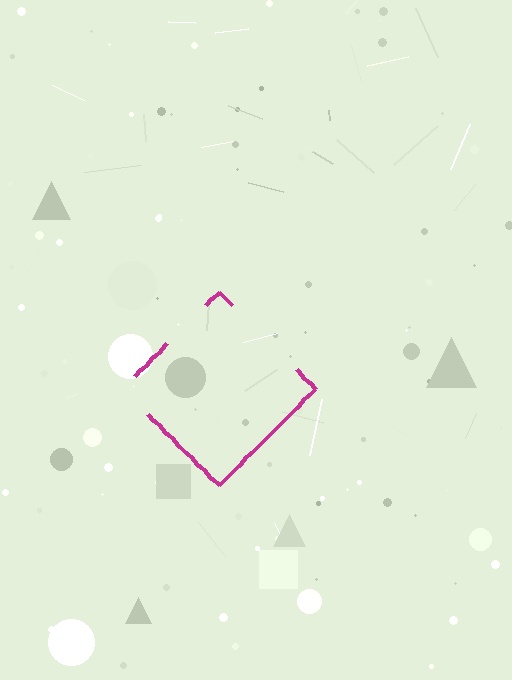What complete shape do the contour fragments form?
The contour fragments form a diamond.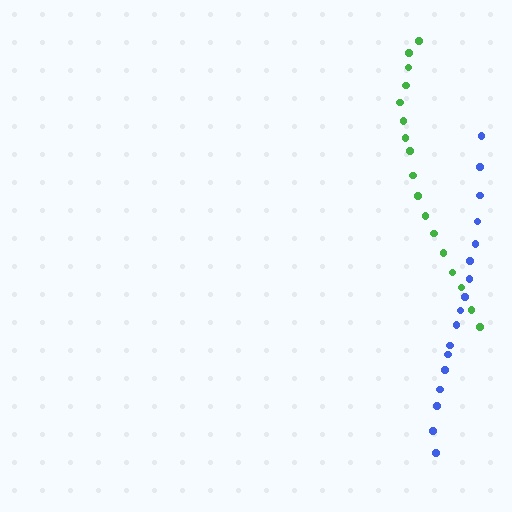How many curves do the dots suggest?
There are 2 distinct paths.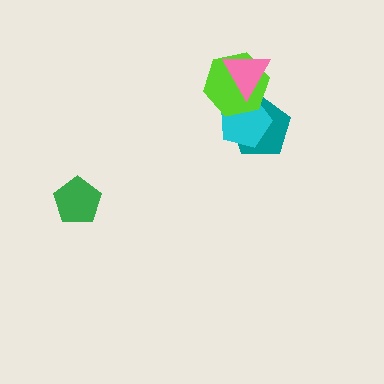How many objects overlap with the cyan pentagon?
3 objects overlap with the cyan pentagon.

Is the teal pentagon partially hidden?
Yes, it is partially covered by another shape.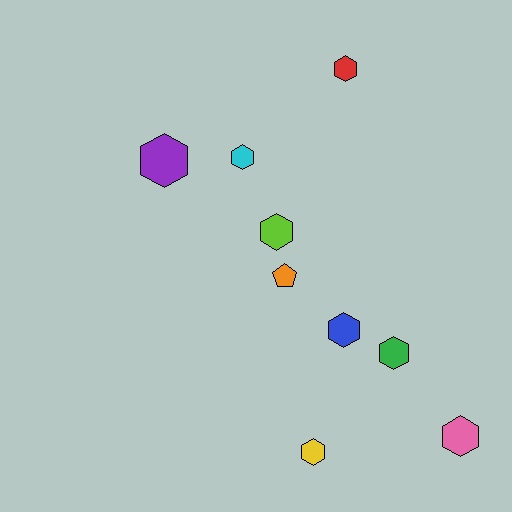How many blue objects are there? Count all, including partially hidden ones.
There is 1 blue object.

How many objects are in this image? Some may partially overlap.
There are 9 objects.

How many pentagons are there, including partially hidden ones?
There is 1 pentagon.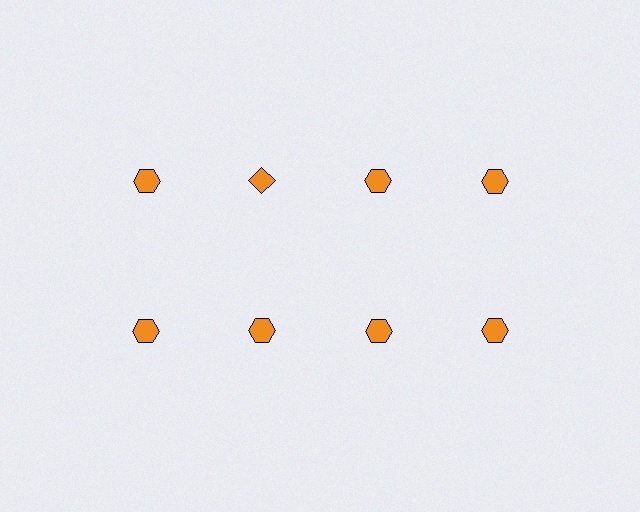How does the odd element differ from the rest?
It has a different shape: diamond instead of hexagon.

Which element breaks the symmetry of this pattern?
The orange diamond in the top row, second from left column breaks the symmetry. All other shapes are orange hexagons.